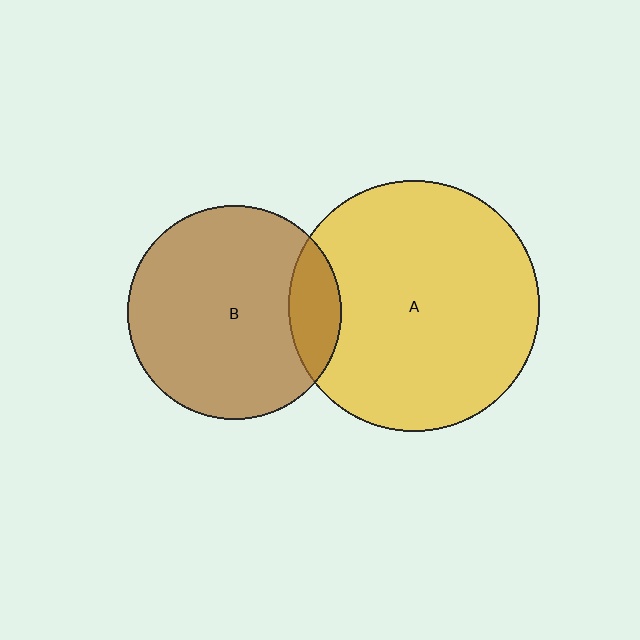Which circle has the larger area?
Circle A (yellow).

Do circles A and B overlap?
Yes.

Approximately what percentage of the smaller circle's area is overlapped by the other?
Approximately 15%.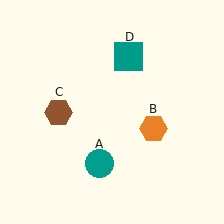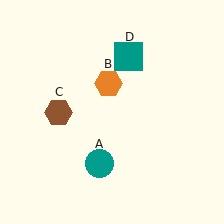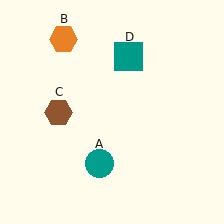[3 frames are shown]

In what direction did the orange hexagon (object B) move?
The orange hexagon (object B) moved up and to the left.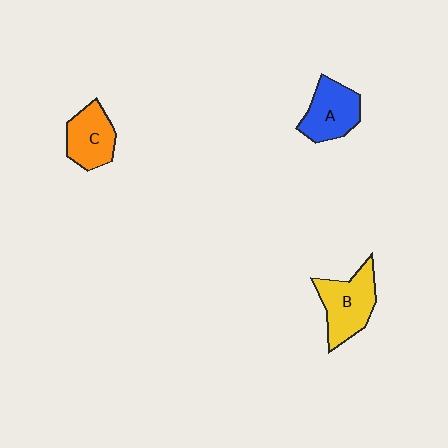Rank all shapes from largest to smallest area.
From largest to smallest: B (yellow), A (blue), C (orange).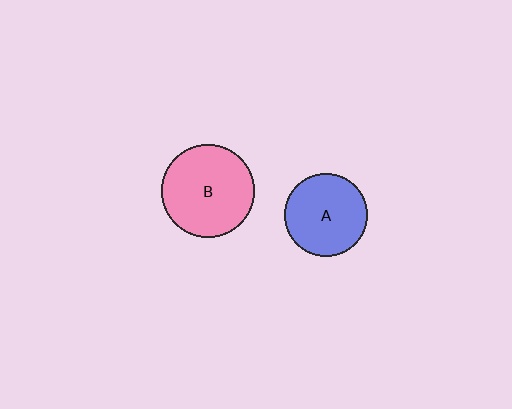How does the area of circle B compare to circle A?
Approximately 1.3 times.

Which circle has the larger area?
Circle B (pink).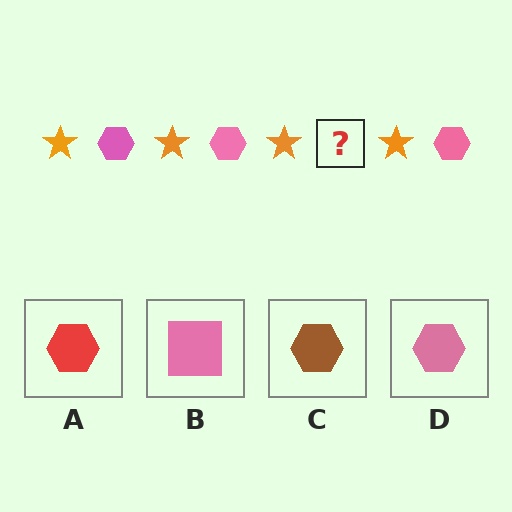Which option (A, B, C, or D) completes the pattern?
D.